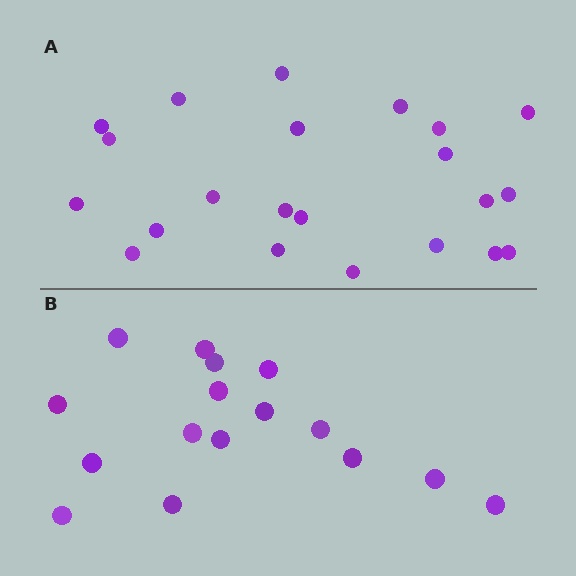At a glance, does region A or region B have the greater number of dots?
Region A (the top region) has more dots.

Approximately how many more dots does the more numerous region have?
Region A has about 6 more dots than region B.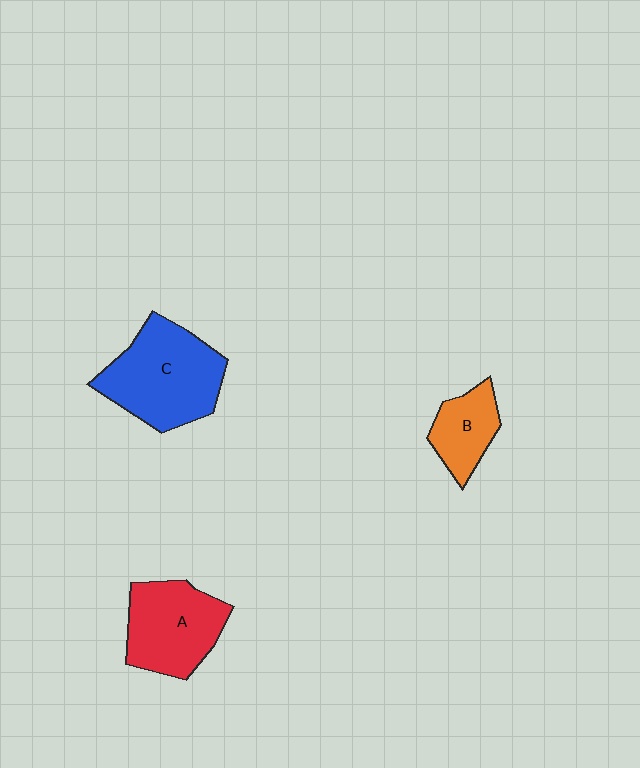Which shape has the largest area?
Shape C (blue).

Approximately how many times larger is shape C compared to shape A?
Approximately 1.2 times.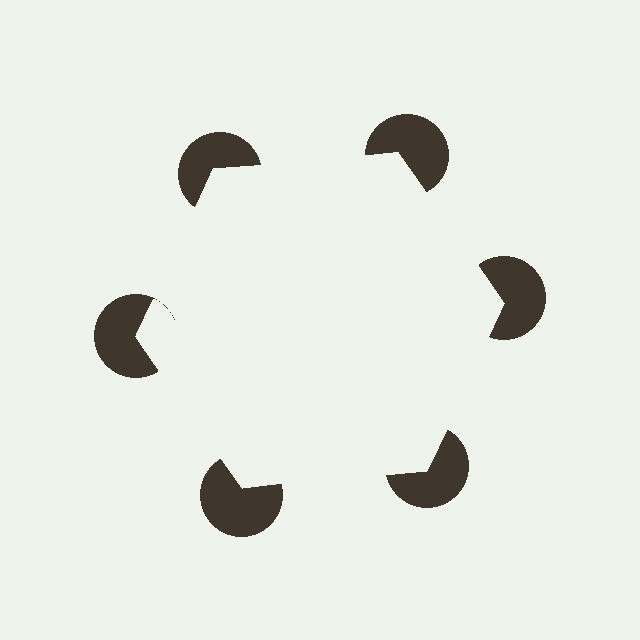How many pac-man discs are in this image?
There are 6 — one at each vertex of the illusory hexagon.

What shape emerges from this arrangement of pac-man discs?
An illusory hexagon — its edges are inferred from the aligned wedge cuts in the pac-man discs, not physically drawn.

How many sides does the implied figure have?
6 sides.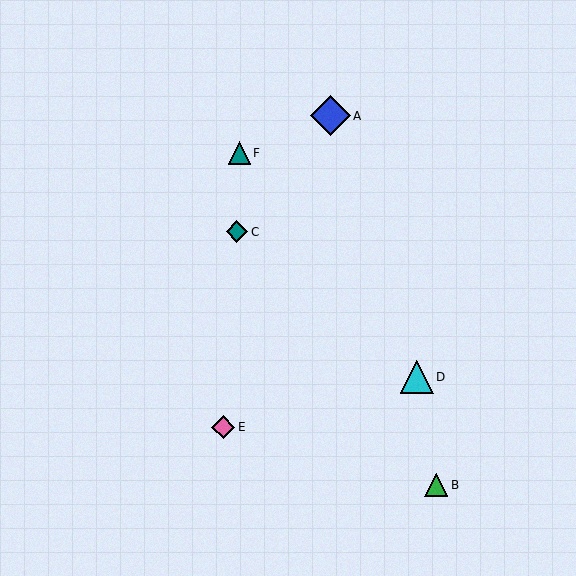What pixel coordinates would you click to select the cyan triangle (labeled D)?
Click at (417, 377) to select the cyan triangle D.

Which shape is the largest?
The blue diamond (labeled A) is the largest.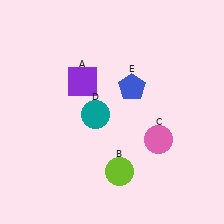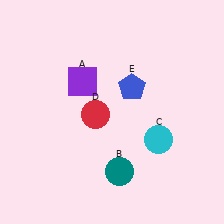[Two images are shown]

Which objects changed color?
B changed from lime to teal. C changed from pink to cyan. D changed from teal to red.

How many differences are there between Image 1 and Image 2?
There are 3 differences between the two images.